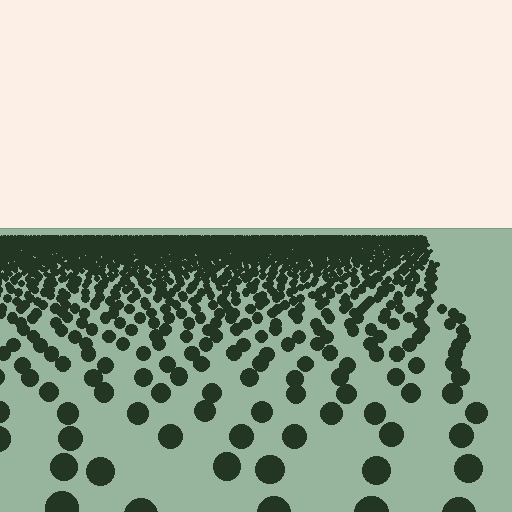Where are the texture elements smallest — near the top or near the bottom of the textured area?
Near the top.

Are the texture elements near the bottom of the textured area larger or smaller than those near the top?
Larger. Near the bottom, elements are closer to the viewer and appear at a bigger on-screen size.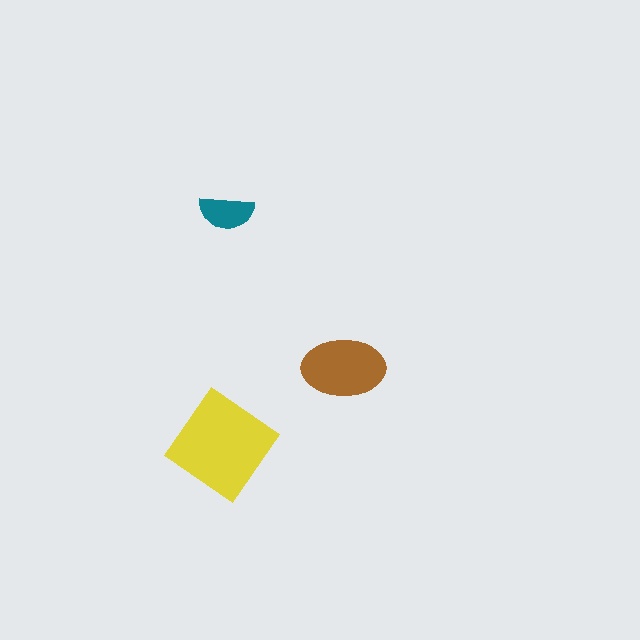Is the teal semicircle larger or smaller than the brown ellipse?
Smaller.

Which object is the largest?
The yellow diamond.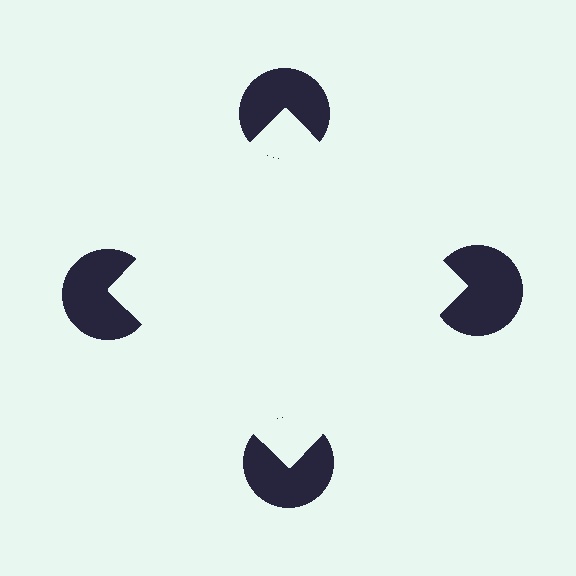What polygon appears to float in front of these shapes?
An illusory square — its edges are inferred from the aligned wedge cuts in the pac-man discs, not physically drawn.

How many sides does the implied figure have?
4 sides.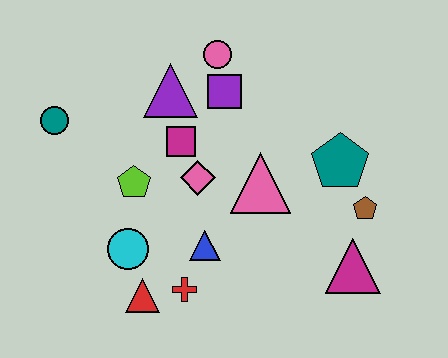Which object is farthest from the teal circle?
The magenta triangle is farthest from the teal circle.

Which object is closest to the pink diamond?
The magenta square is closest to the pink diamond.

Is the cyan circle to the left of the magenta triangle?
Yes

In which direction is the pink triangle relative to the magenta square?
The pink triangle is to the right of the magenta square.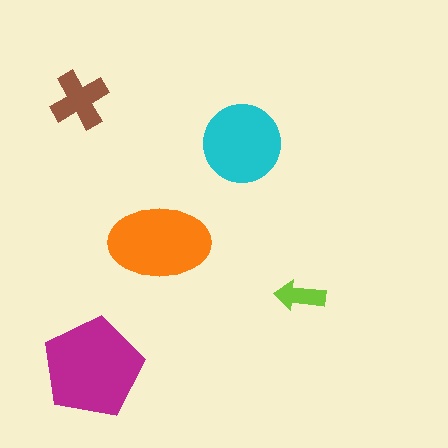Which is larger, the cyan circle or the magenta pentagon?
The magenta pentagon.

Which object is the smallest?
The lime arrow.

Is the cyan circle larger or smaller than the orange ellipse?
Smaller.